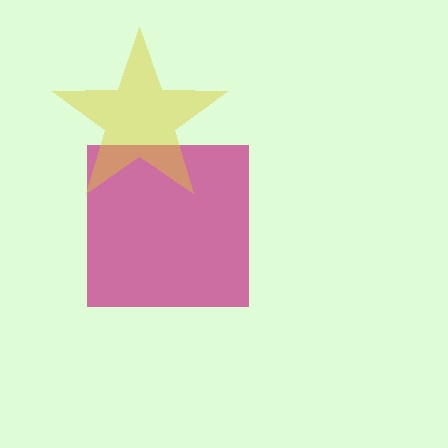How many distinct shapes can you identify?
There are 2 distinct shapes: a magenta square, a yellow star.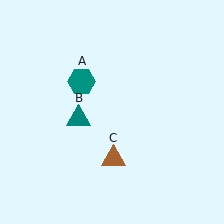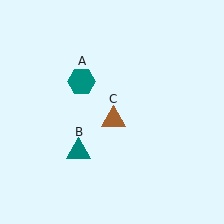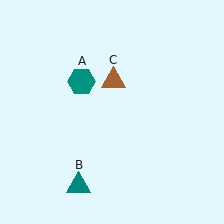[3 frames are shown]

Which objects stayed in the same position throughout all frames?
Teal hexagon (object A) remained stationary.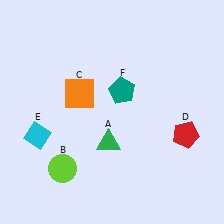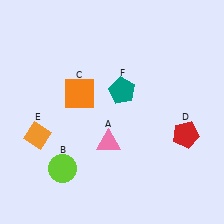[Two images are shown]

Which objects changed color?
A changed from green to pink. E changed from cyan to orange.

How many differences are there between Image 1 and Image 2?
There are 2 differences between the two images.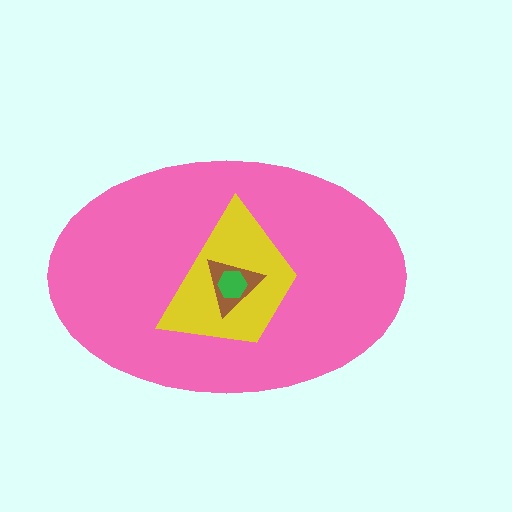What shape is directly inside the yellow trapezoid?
The brown triangle.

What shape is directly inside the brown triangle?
The green hexagon.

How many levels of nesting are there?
4.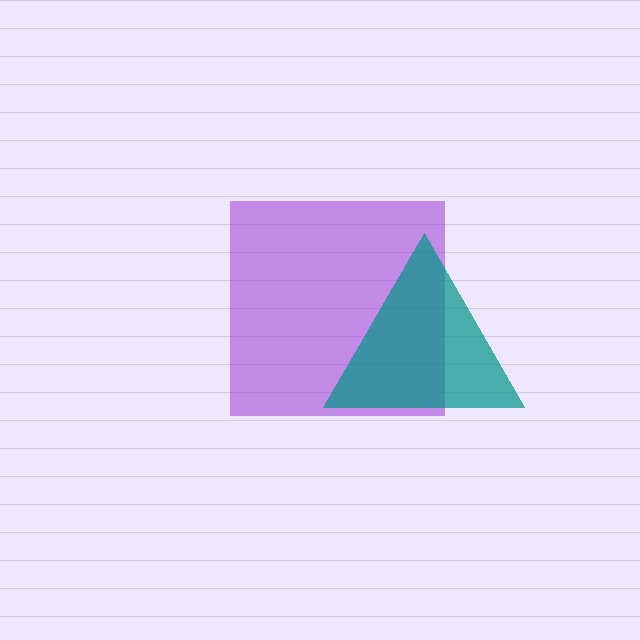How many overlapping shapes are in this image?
There are 2 overlapping shapes in the image.